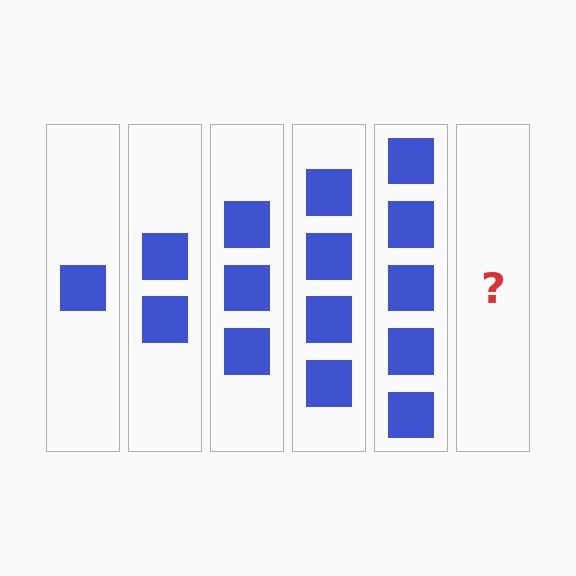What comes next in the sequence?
The next element should be 6 squares.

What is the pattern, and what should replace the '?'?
The pattern is that each step adds one more square. The '?' should be 6 squares.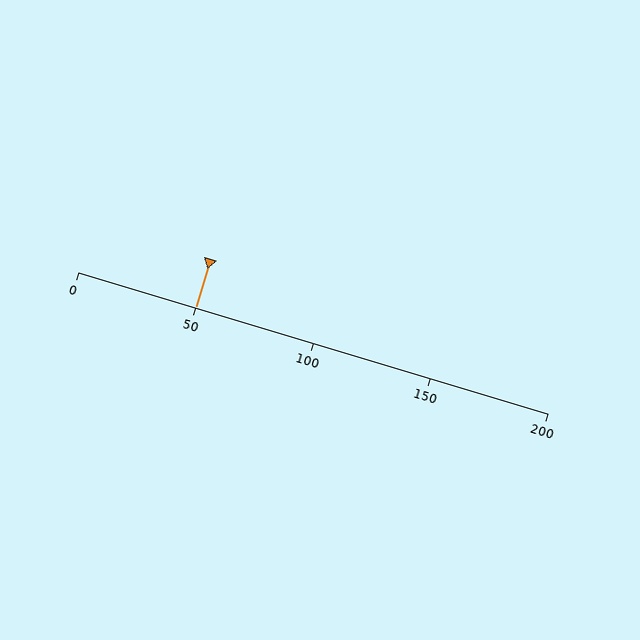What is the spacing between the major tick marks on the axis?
The major ticks are spaced 50 apart.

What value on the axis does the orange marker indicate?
The marker indicates approximately 50.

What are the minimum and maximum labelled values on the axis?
The axis runs from 0 to 200.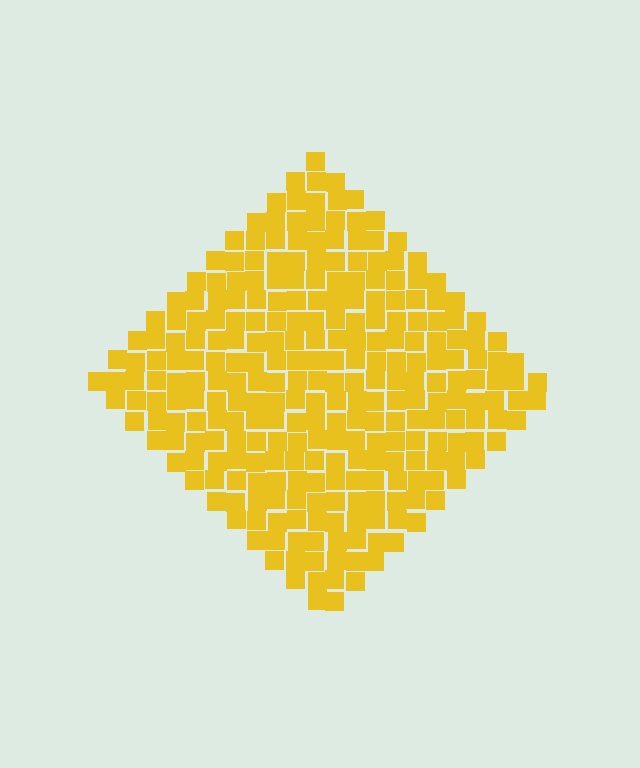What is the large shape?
The large shape is a diamond.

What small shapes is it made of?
It is made of small squares.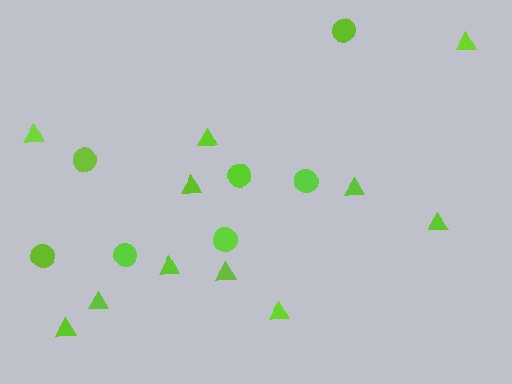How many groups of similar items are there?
There are 2 groups: one group of triangles (11) and one group of circles (7).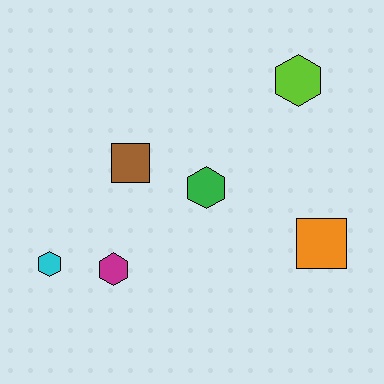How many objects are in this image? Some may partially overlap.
There are 6 objects.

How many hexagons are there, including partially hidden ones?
There are 4 hexagons.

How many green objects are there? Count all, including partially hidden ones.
There is 1 green object.